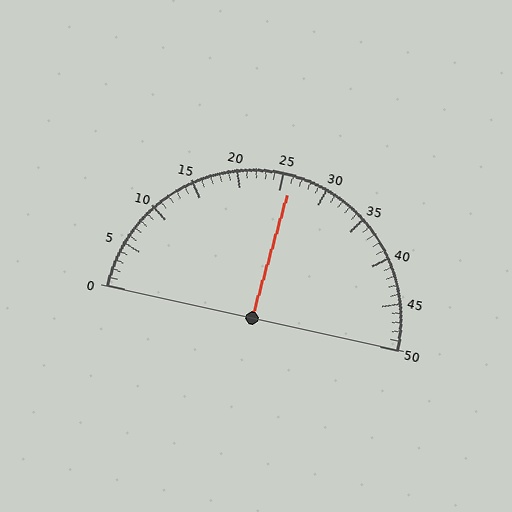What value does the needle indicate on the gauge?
The needle indicates approximately 26.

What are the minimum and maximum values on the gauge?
The gauge ranges from 0 to 50.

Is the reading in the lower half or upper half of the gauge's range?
The reading is in the upper half of the range (0 to 50).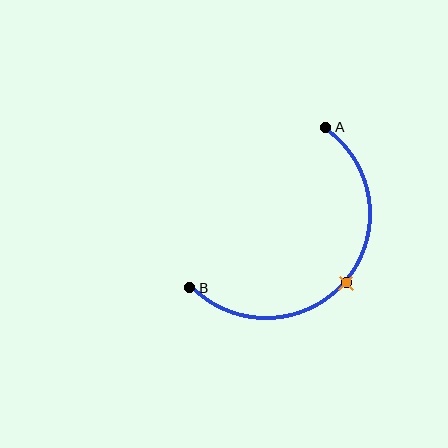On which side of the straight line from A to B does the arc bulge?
The arc bulges below and to the right of the straight line connecting A and B.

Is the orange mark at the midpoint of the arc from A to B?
Yes. The orange mark lies on the arc at equal arc-length from both A and B — it is the arc midpoint.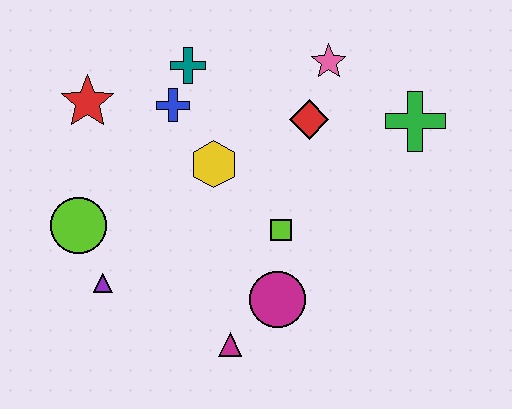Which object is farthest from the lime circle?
The green cross is farthest from the lime circle.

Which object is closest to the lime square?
The magenta circle is closest to the lime square.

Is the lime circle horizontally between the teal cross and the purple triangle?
No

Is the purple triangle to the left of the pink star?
Yes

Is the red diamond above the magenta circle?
Yes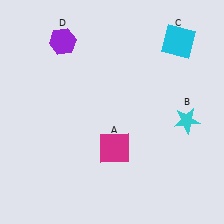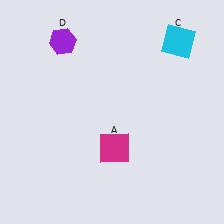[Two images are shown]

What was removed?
The cyan star (B) was removed in Image 2.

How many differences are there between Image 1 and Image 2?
There is 1 difference between the two images.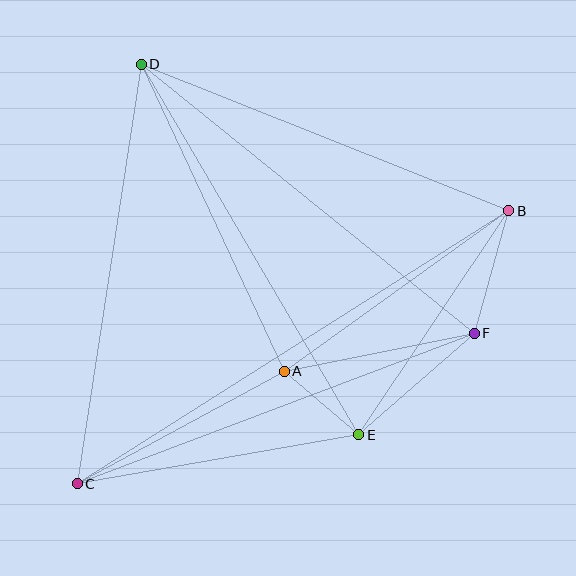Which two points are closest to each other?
Points A and E are closest to each other.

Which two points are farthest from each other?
Points B and C are farthest from each other.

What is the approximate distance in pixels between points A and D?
The distance between A and D is approximately 339 pixels.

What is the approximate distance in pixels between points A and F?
The distance between A and F is approximately 194 pixels.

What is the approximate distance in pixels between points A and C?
The distance between A and C is approximately 236 pixels.